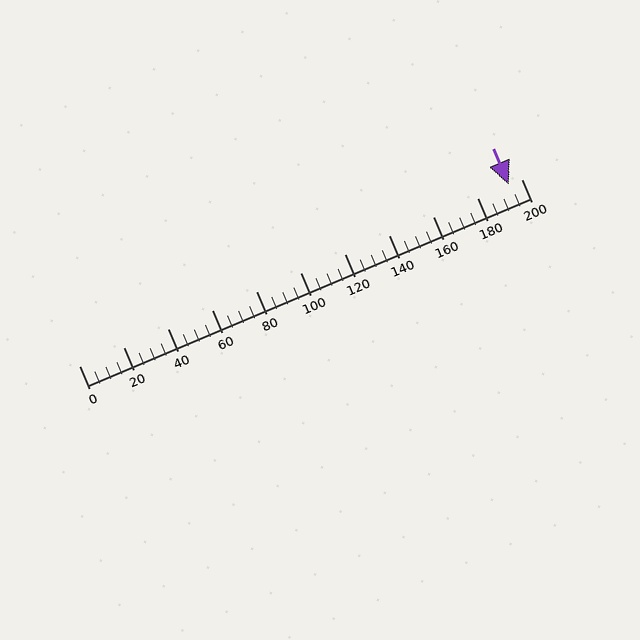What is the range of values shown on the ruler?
The ruler shows values from 0 to 200.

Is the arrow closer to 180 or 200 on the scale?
The arrow is closer to 200.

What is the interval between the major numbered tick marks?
The major tick marks are spaced 20 units apart.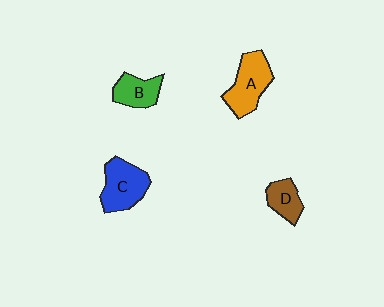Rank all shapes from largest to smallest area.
From largest to smallest: A (orange), C (blue), B (green), D (brown).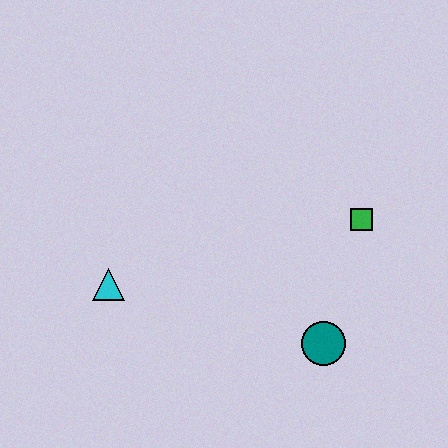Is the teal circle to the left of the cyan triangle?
No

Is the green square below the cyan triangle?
No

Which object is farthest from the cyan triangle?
The green square is farthest from the cyan triangle.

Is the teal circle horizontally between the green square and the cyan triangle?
Yes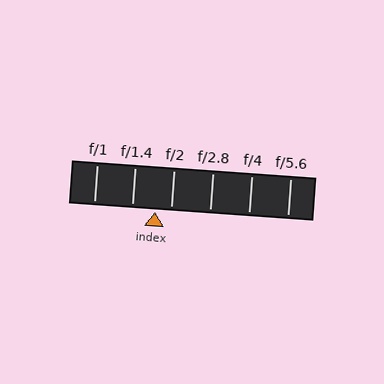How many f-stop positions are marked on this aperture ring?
There are 6 f-stop positions marked.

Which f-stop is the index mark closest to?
The index mark is closest to f/2.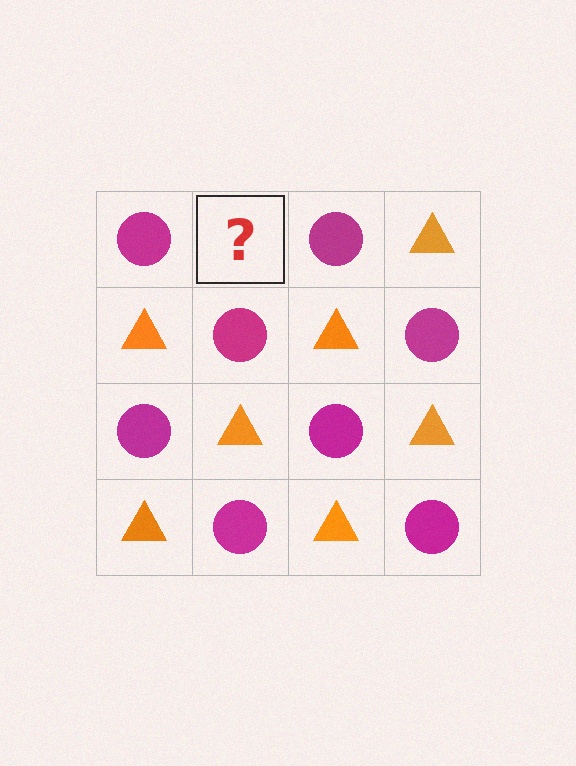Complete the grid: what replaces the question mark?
The question mark should be replaced with an orange triangle.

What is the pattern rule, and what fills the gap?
The rule is that it alternates magenta circle and orange triangle in a checkerboard pattern. The gap should be filled with an orange triangle.